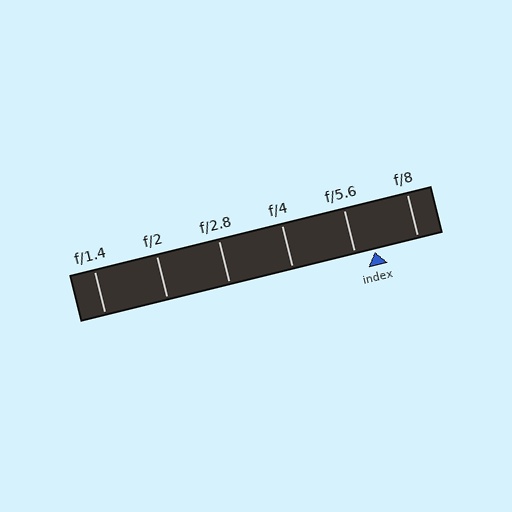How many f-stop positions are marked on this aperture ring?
There are 6 f-stop positions marked.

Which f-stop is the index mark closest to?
The index mark is closest to f/5.6.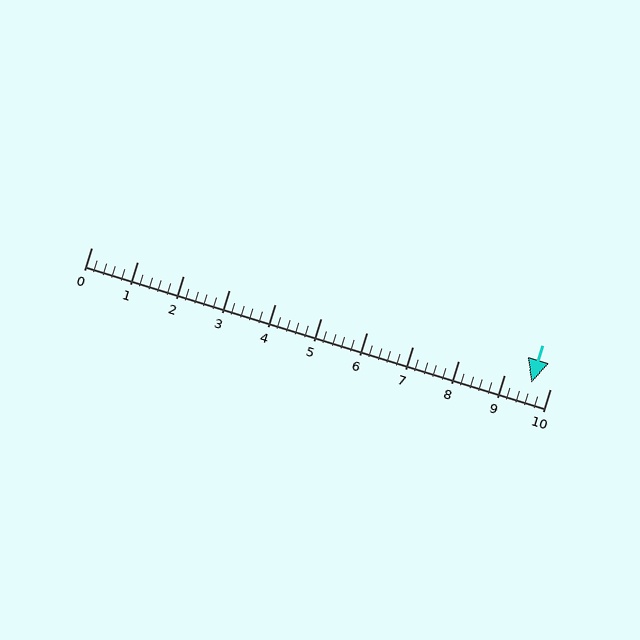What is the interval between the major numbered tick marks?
The major tick marks are spaced 1 units apart.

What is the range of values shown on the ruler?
The ruler shows values from 0 to 10.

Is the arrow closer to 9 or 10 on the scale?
The arrow is closer to 10.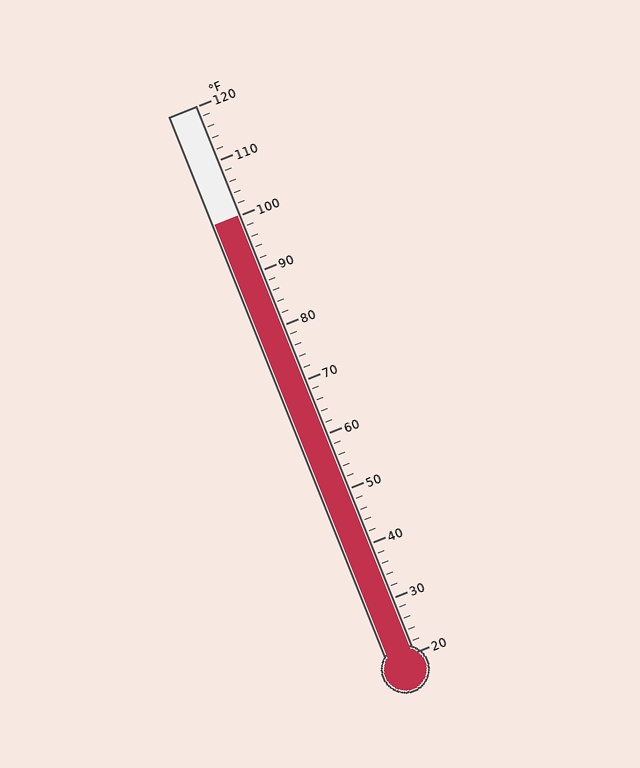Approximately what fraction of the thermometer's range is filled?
The thermometer is filled to approximately 80% of its range.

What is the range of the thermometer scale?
The thermometer scale ranges from 20°F to 120°F.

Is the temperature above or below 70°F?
The temperature is above 70°F.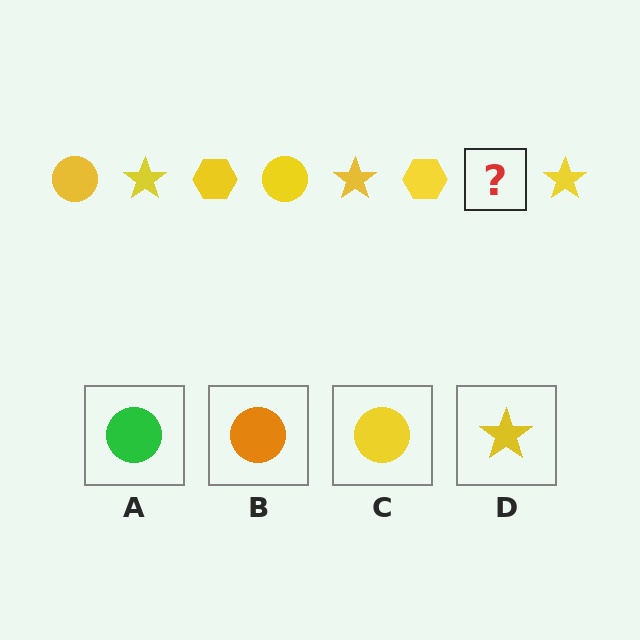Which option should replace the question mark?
Option C.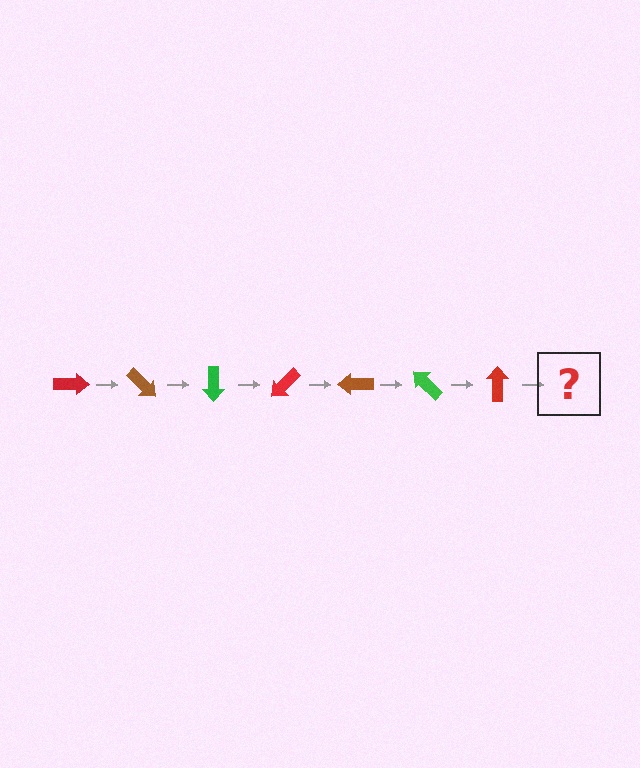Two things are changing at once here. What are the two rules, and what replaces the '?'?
The two rules are that it rotates 45 degrees each step and the color cycles through red, brown, and green. The '?' should be a brown arrow, rotated 315 degrees from the start.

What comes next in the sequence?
The next element should be a brown arrow, rotated 315 degrees from the start.